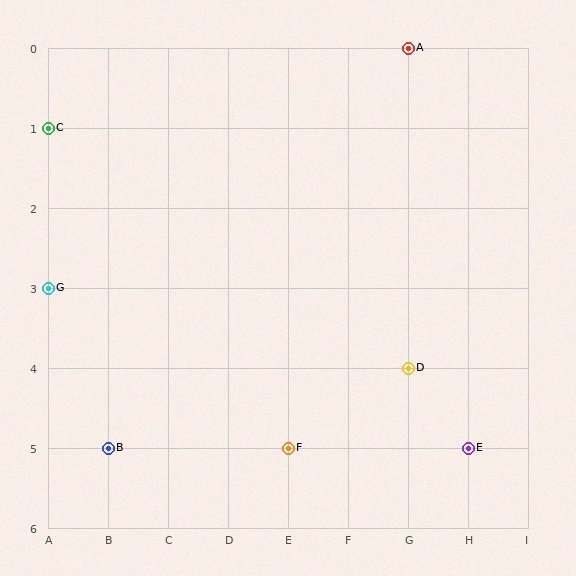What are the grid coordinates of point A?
Point A is at grid coordinates (G, 0).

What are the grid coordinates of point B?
Point B is at grid coordinates (B, 5).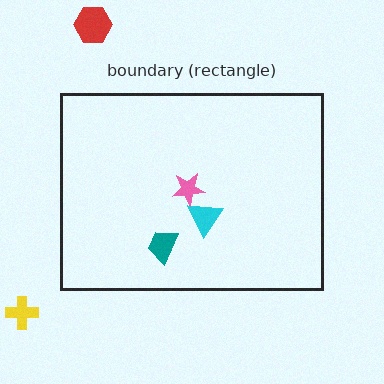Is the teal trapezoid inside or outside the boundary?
Inside.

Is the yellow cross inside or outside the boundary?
Outside.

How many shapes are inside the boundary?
3 inside, 2 outside.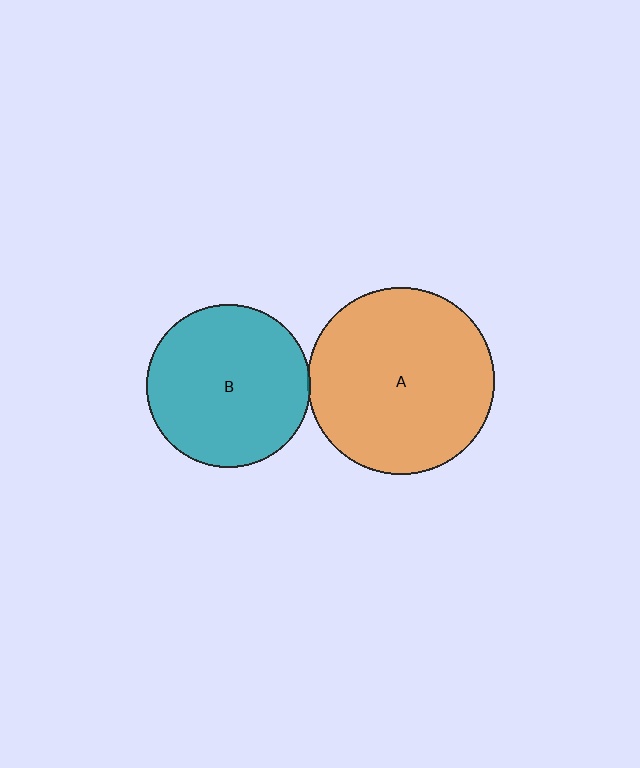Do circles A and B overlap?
Yes.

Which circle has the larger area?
Circle A (orange).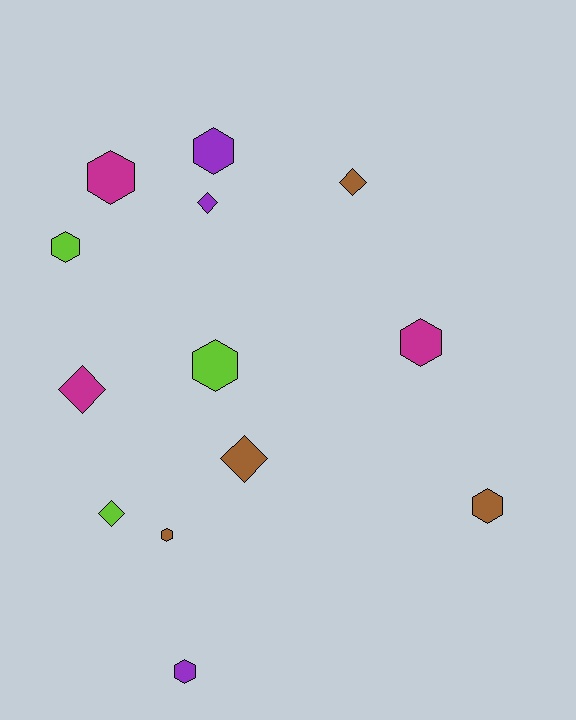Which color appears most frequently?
Brown, with 4 objects.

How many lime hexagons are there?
There are 2 lime hexagons.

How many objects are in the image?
There are 13 objects.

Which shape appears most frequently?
Hexagon, with 8 objects.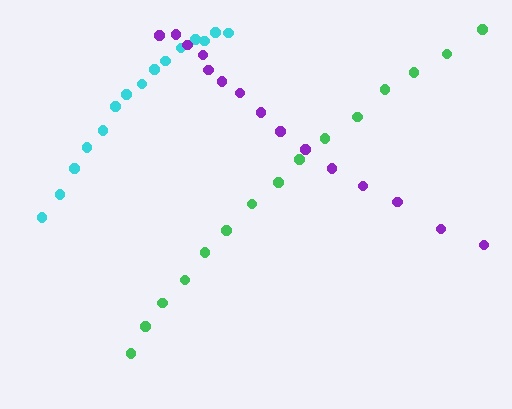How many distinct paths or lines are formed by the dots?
There are 3 distinct paths.